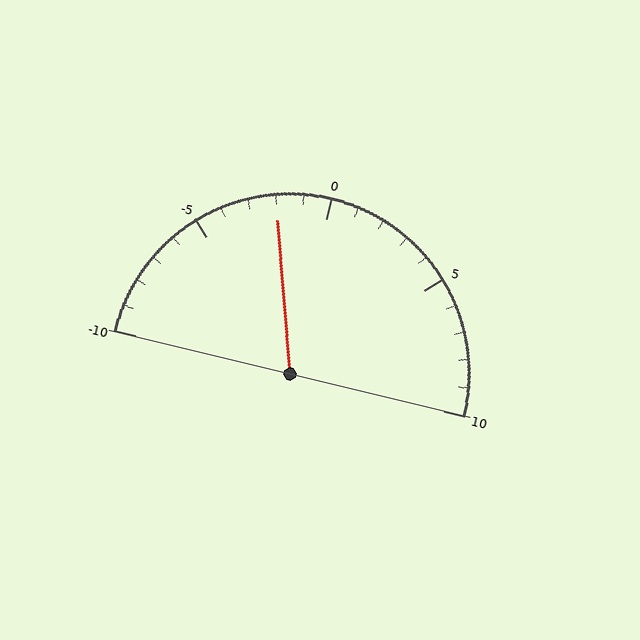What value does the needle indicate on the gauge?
The needle indicates approximately -2.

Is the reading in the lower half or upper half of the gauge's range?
The reading is in the lower half of the range (-10 to 10).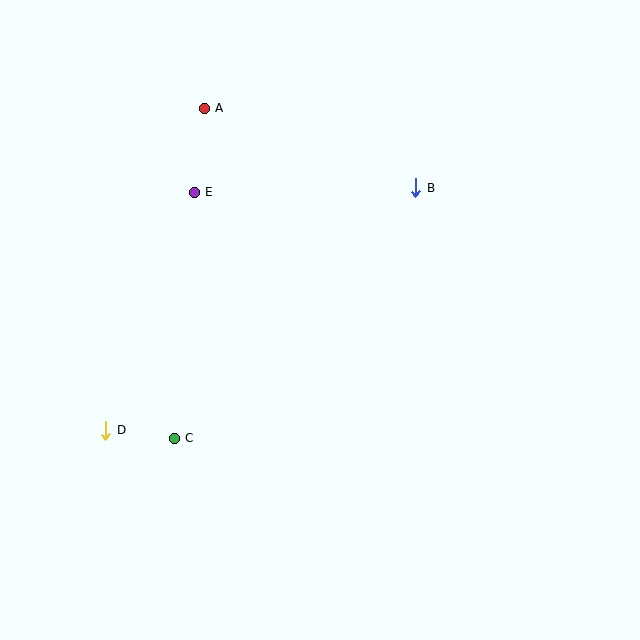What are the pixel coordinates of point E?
Point E is at (194, 192).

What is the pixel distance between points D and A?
The distance between D and A is 337 pixels.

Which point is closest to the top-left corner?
Point A is closest to the top-left corner.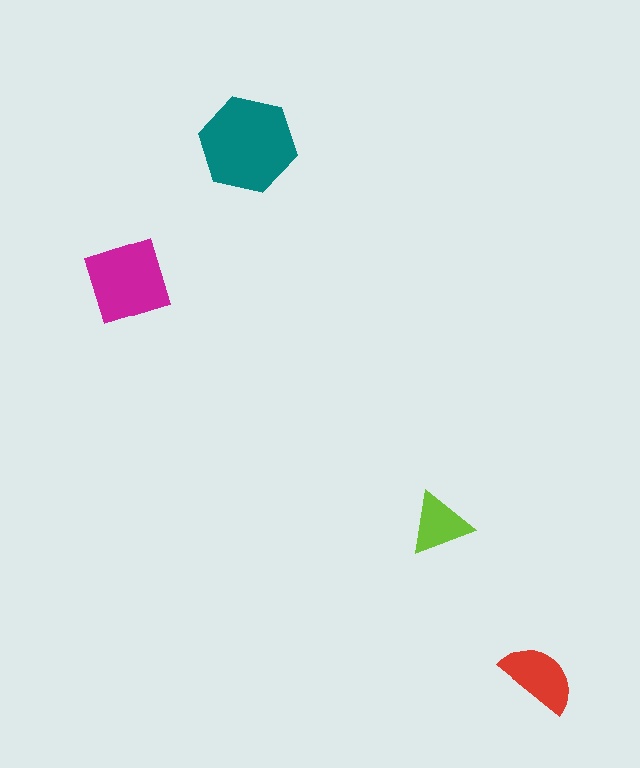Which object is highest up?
The teal hexagon is topmost.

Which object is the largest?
The teal hexagon.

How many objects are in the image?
There are 4 objects in the image.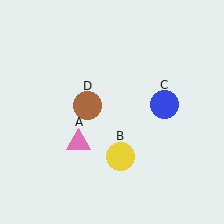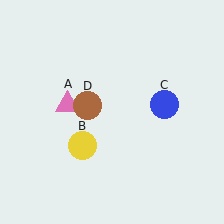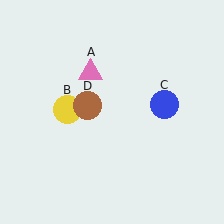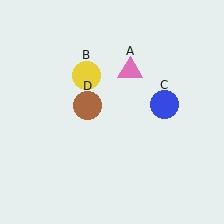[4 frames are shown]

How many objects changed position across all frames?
2 objects changed position: pink triangle (object A), yellow circle (object B).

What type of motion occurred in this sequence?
The pink triangle (object A), yellow circle (object B) rotated clockwise around the center of the scene.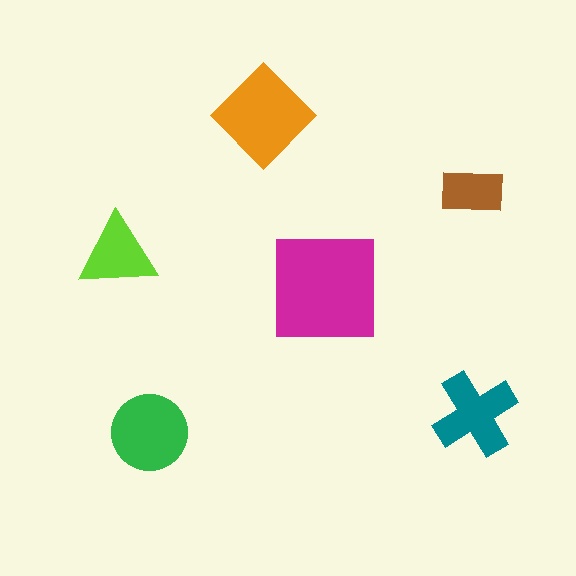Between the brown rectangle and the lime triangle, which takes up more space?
The lime triangle.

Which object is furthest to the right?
The teal cross is rightmost.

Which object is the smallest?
The brown rectangle.